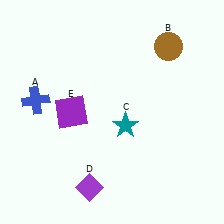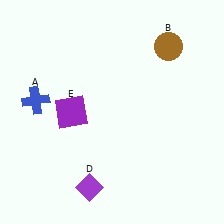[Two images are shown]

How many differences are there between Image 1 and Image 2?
There is 1 difference between the two images.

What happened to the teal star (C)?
The teal star (C) was removed in Image 2. It was in the bottom-right area of Image 1.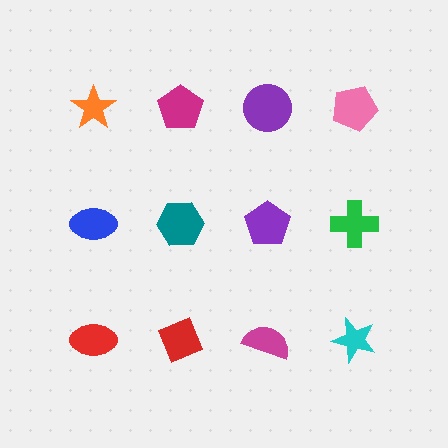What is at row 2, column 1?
A blue ellipse.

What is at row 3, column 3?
A magenta semicircle.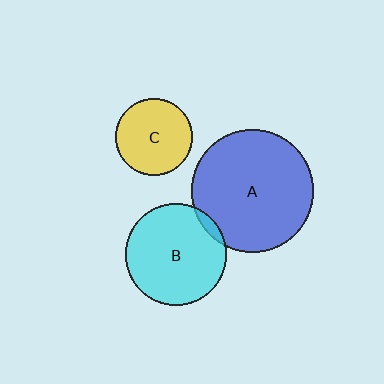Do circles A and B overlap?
Yes.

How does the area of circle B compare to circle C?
Approximately 1.8 times.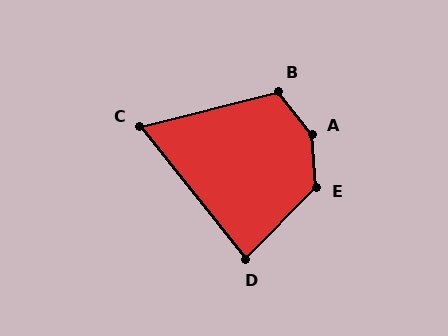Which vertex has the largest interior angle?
A, at approximately 147 degrees.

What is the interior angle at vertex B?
Approximately 114 degrees (obtuse).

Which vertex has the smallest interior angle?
C, at approximately 66 degrees.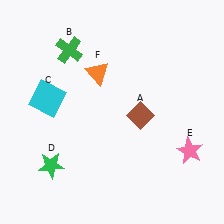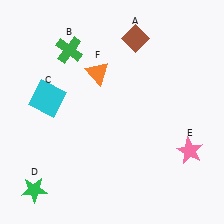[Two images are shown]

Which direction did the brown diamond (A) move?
The brown diamond (A) moved up.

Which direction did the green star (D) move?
The green star (D) moved down.